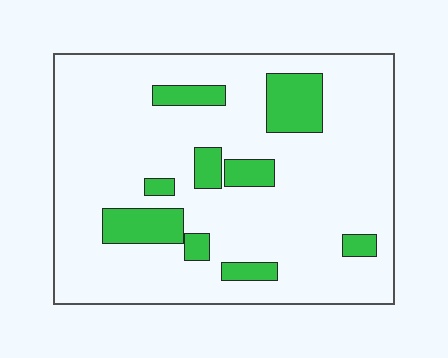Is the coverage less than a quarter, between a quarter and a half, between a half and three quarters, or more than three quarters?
Less than a quarter.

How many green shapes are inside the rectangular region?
9.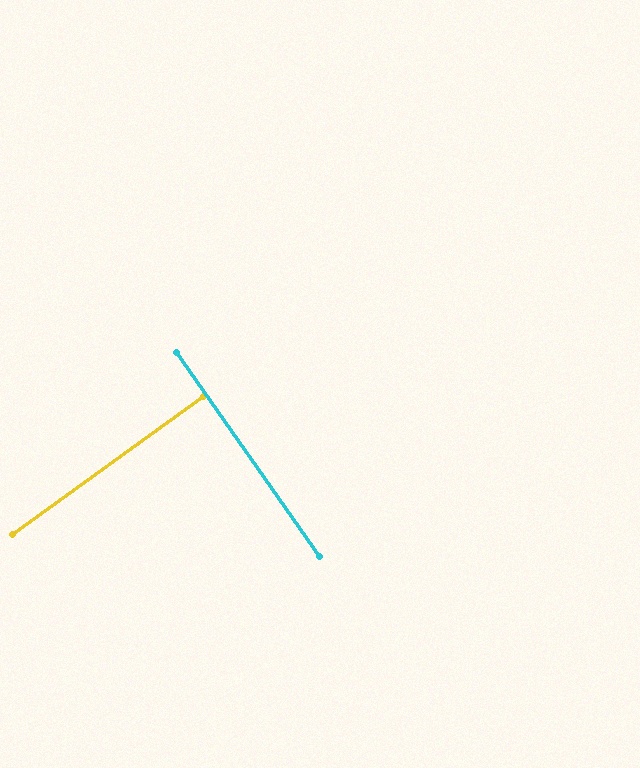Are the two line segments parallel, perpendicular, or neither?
Perpendicular — they meet at approximately 89°.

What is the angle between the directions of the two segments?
Approximately 89 degrees.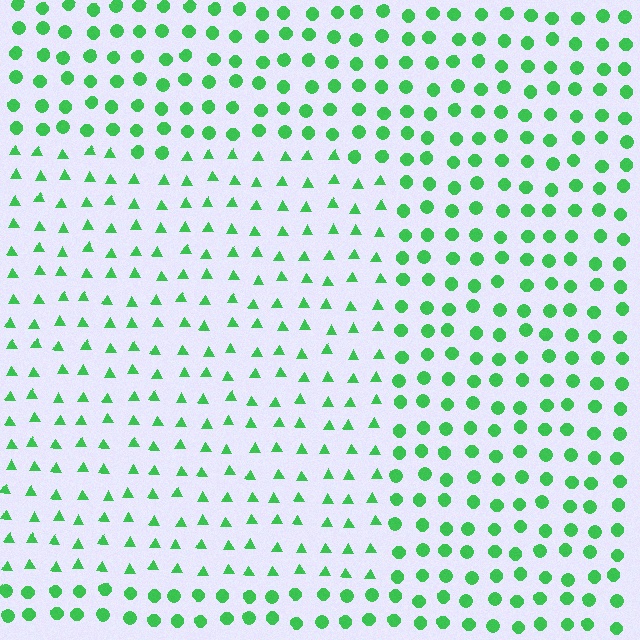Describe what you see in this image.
The image is filled with small green elements arranged in a uniform grid. A rectangle-shaped region contains triangles, while the surrounding area contains circles. The boundary is defined purely by the change in element shape.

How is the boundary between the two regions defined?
The boundary is defined by a change in element shape: triangles inside vs. circles outside. All elements share the same color and spacing.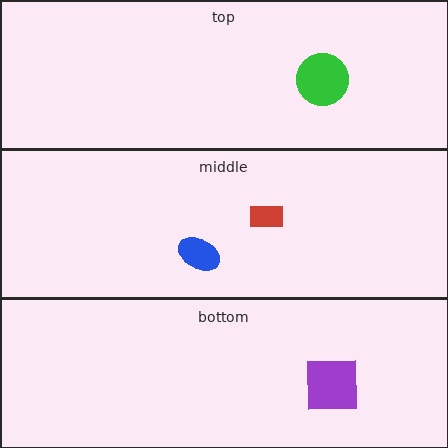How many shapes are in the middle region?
2.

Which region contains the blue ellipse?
The middle region.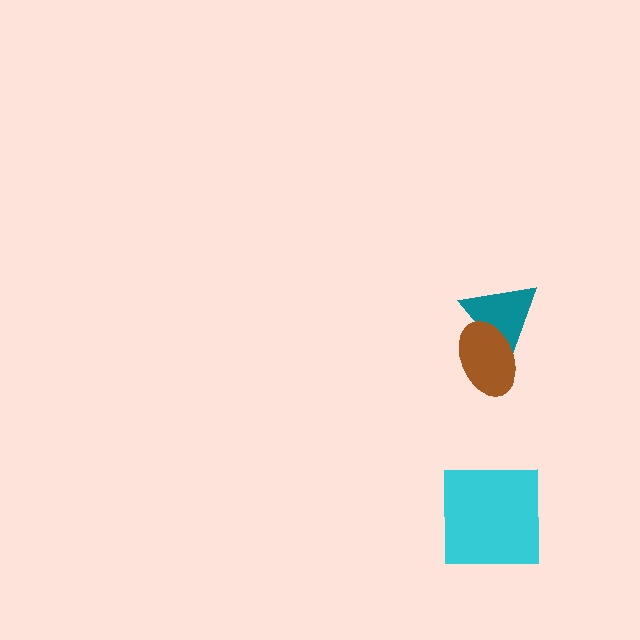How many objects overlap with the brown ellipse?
1 object overlaps with the brown ellipse.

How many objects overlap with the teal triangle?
1 object overlaps with the teal triangle.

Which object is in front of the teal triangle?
The brown ellipse is in front of the teal triangle.